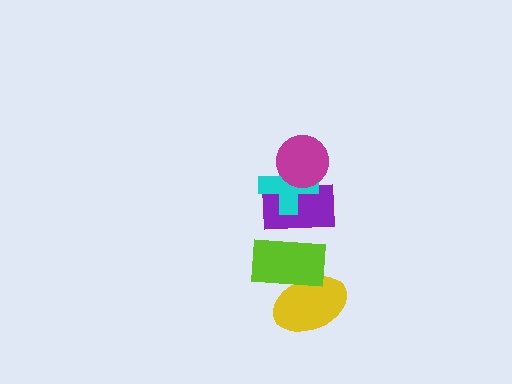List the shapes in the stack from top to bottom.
From top to bottom: the magenta circle, the cyan cross, the purple rectangle, the lime rectangle, the yellow ellipse.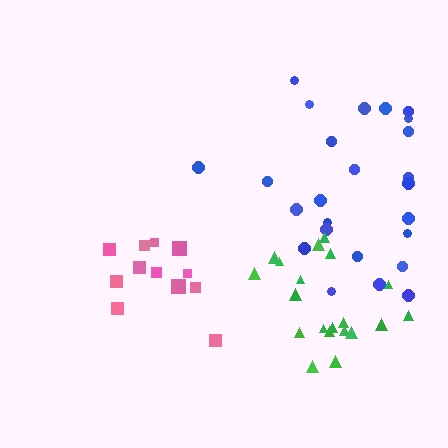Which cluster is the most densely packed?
Green.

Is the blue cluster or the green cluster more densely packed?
Green.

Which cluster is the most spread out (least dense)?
Pink.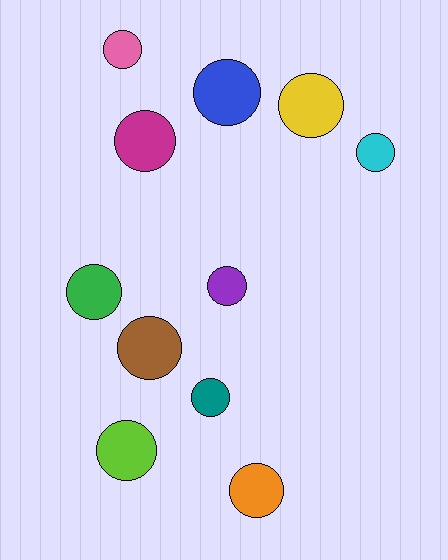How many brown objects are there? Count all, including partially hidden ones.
There is 1 brown object.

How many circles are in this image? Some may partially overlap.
There are 11 circles.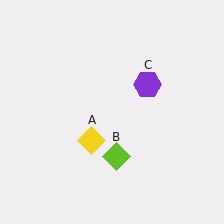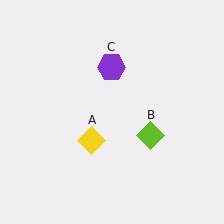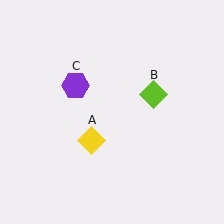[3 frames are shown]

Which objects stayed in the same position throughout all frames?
Yellow diamond (object A) remained stationary.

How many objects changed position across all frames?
2 objects changed position: lime diamond (object B), purple hexagon (object C).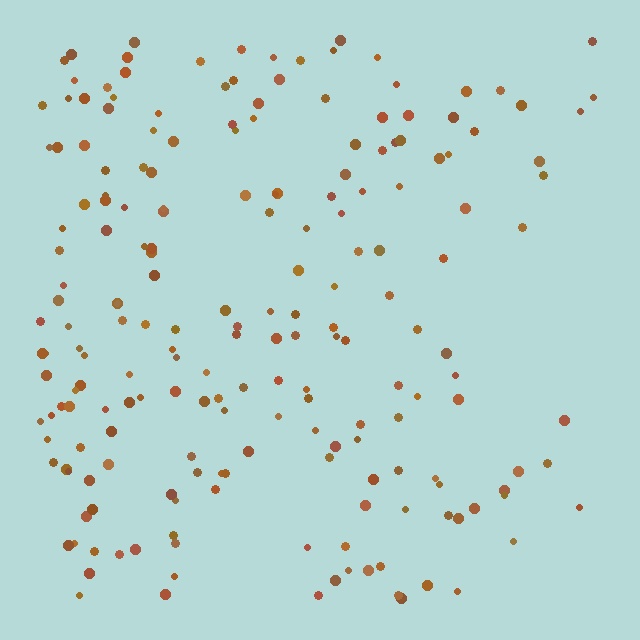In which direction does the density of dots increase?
From right to left, with the left side densest.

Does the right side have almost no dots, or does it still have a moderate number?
Still a moderate number, just noticeably fewer than the left.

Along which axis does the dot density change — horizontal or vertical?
Horizontal.